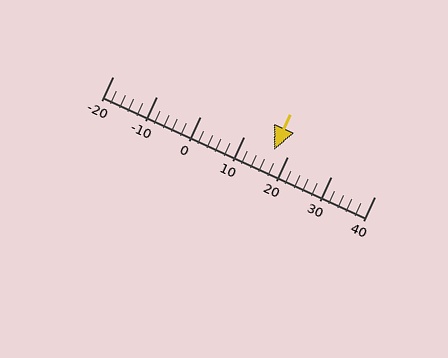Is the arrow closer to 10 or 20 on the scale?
The arrow is closer to 20.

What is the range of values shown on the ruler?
The ruler shows values from -20 to 40.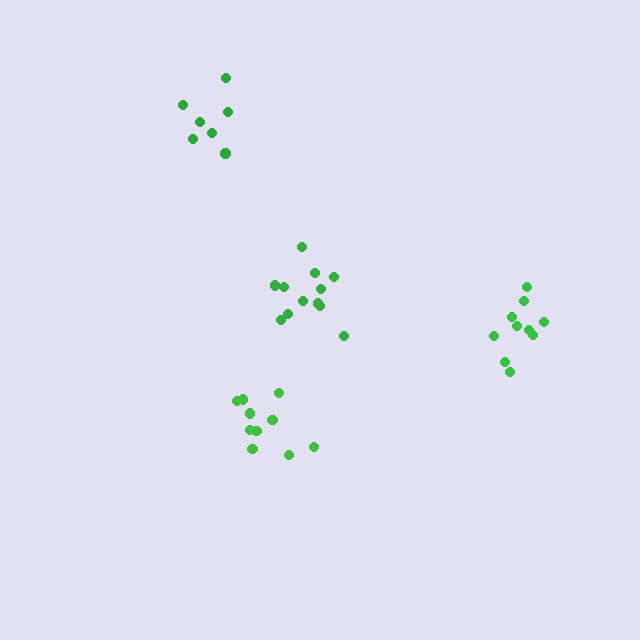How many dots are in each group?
Group 1: 7 dots, Group 2: 10 dots, Group 3: 12 dots, Group 4: 10 dots (39 total).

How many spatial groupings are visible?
There are 4 spatial groupings.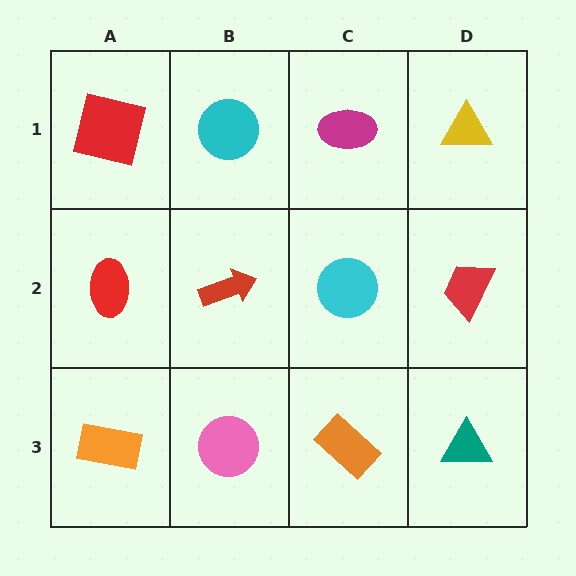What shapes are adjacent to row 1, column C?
A cyan circle (row 2, column C), a cyan circle (row 1, column B), a yellow triangle (row 1, column D).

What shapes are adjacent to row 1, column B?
A red arrow (row 2, column B), a red square (row 1, column A), a magenta ellipse (row 1, column C).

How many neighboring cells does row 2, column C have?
4.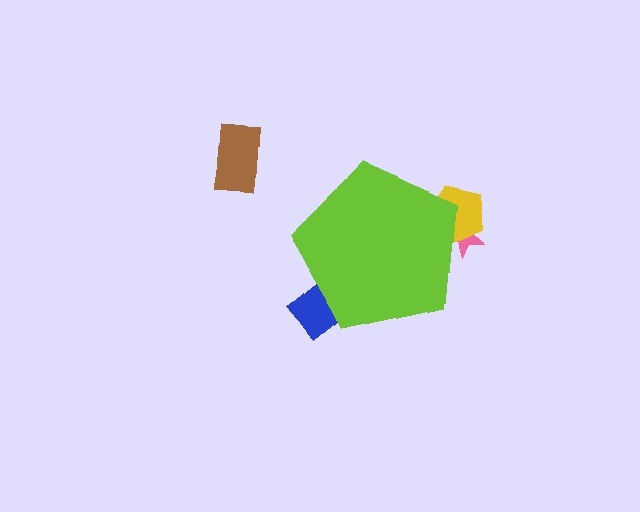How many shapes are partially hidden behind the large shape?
3 shapes are partially hidden.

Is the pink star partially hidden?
Yes, the pink star is partially hidden behind the lime pentagon.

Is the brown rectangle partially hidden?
No, the brown rectangle is fully visible.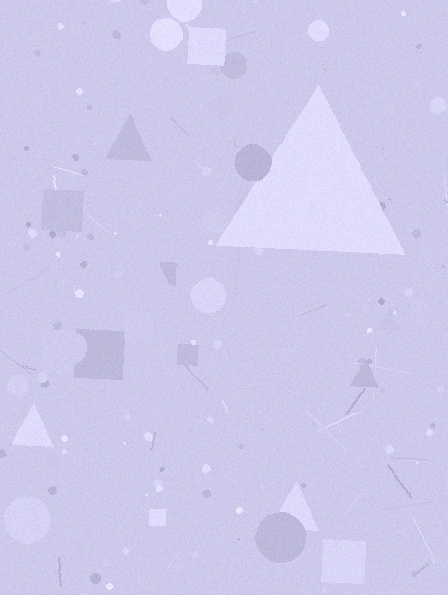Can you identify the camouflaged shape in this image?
The camouflaged shape is a triangle.